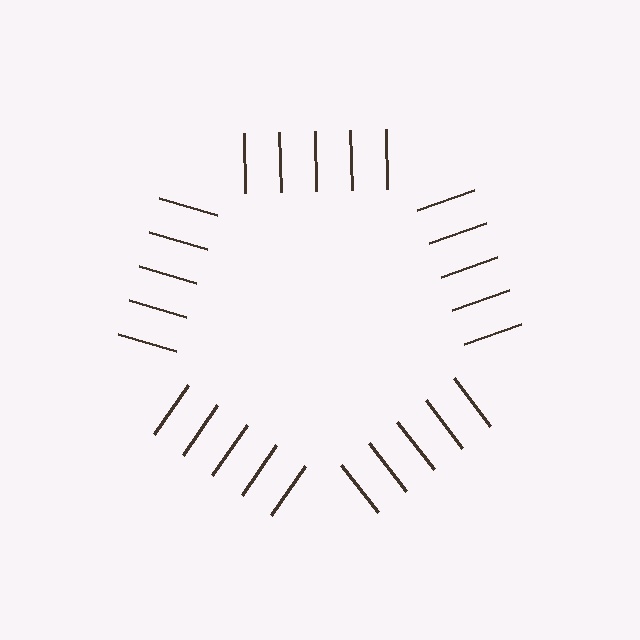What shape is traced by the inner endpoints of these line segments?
An illusory pentagon — the line segments terminate on its edges but no continuous stroke is drawn.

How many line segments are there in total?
25 — 5 along each of the 5 edges.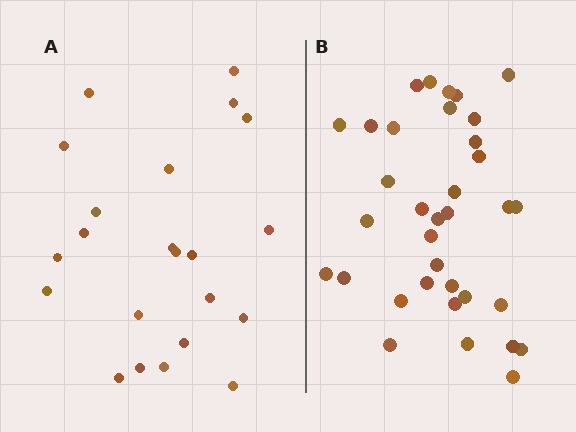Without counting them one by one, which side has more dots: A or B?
Region B (the right region) has more dots.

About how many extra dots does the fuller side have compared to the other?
Region B has approximately 15 more dots than region A.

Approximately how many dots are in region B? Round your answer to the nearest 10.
About 40 dots. (The exact count is 35, which rounds to 40.)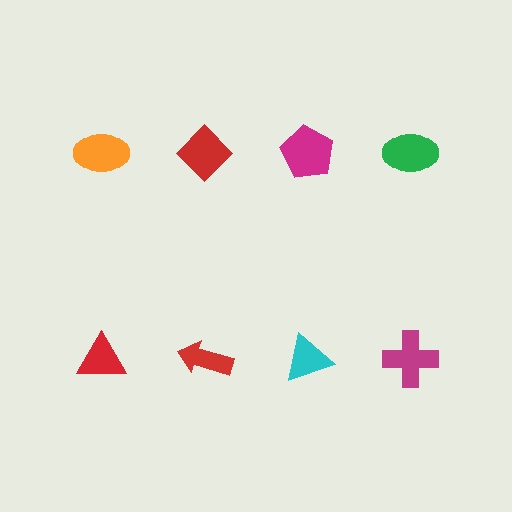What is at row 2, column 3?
A cyan triangle.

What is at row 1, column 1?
An orange ellipse.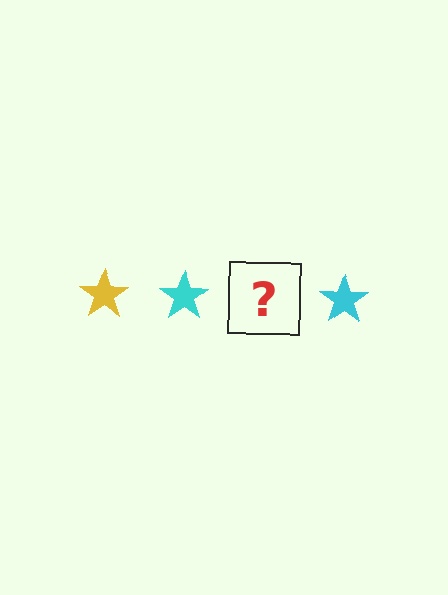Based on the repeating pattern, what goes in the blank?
The blank should be a yellow star.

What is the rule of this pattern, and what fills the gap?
The rule is that the pattern cycles through yellow, cyan stars. The gap should be filled with a yellow star.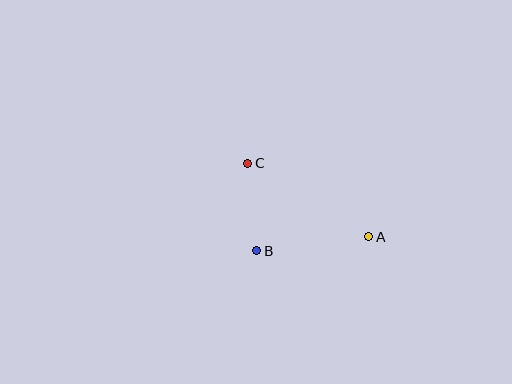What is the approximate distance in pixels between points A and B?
The distance between A and B is approximately 113 pixels.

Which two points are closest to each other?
Points B and C are closest to each other.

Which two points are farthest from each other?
Points A and C are farthest from each other.